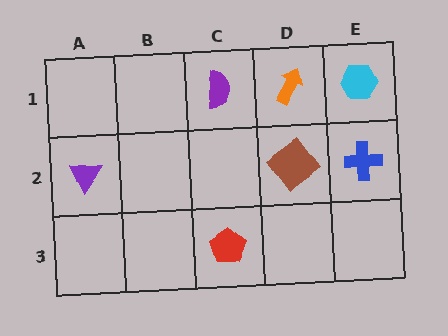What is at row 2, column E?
A blue cross.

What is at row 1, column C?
A purple semicircle.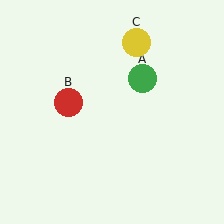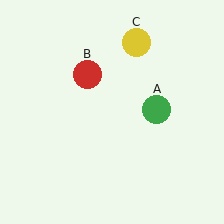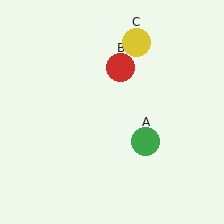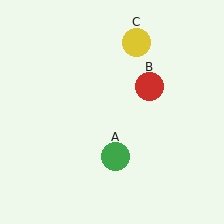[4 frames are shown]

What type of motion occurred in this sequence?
The green circle (object A), red circle (object B) rotated clockwise around the center of the scene.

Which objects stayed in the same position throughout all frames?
Yellow circle (object C) remained stationary.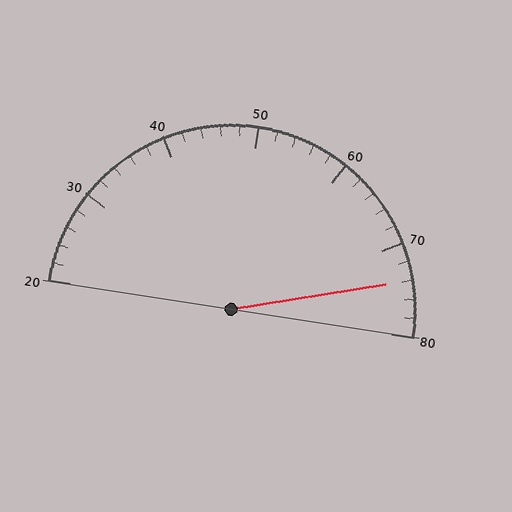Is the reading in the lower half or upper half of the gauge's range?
The reading is in the upper half of the range (20 to 80).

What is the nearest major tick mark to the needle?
The nearest major tick mark is 70.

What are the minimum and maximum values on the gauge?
The gauge ranges from 20 to 80.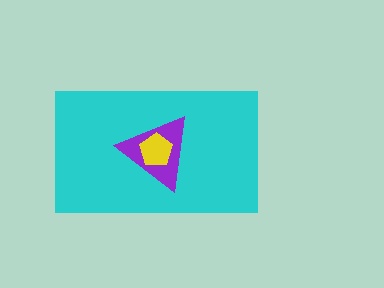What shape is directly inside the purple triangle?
The yellow pentagon.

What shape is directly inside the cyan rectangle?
The purple triangle.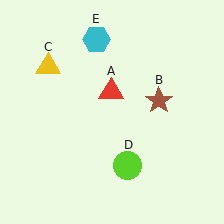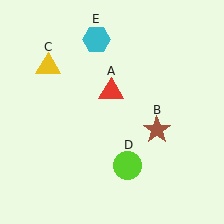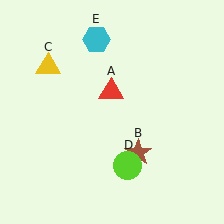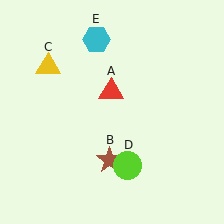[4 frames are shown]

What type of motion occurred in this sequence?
The brown star (object B) rotated clockwise around the center of the scene.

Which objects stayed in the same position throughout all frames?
Red triangle (object A) and yellow triangle (object C) and lime circle (object D) and cyan hexagon (object E) remained stationary.